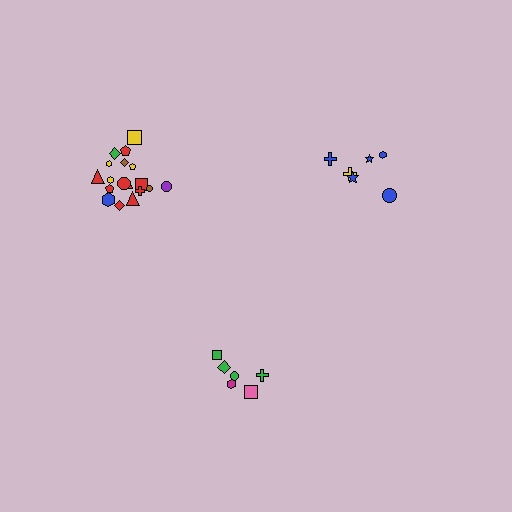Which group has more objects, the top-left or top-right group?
The top-left group.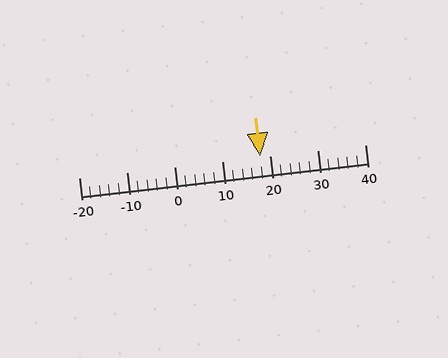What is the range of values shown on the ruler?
The ruler shows values from -20 to 40.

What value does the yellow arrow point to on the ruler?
The yellow arrow points to approximately 18.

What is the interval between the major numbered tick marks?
The major tick marks are spaced 10 units apart.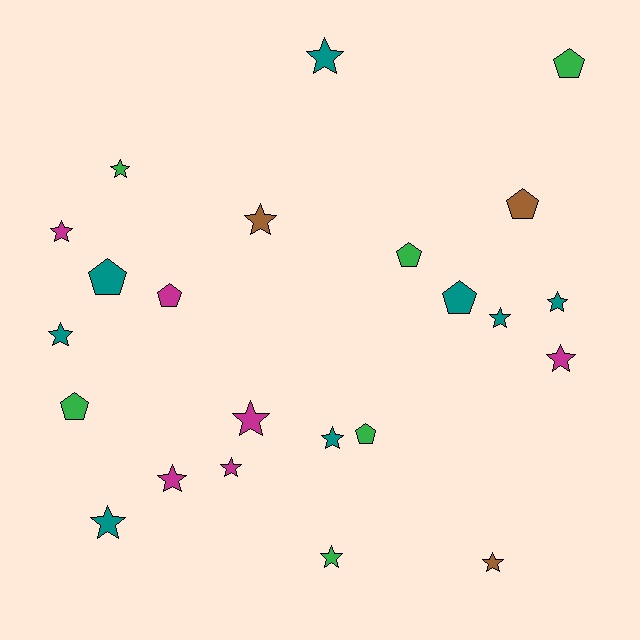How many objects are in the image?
There are 23 objects.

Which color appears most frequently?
Teal, with 8 objects.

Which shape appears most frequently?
Star, with 15 objects.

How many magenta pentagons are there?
There is 1 magenta pentagon.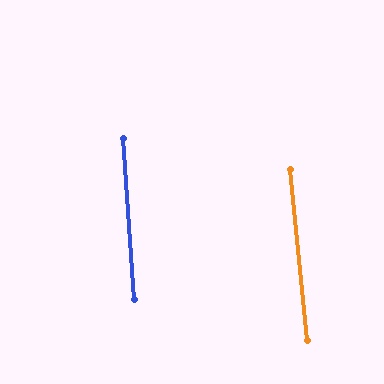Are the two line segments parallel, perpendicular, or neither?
Parallel — their directions differ by only 1.5°.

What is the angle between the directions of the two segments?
Approximately 2 degrees.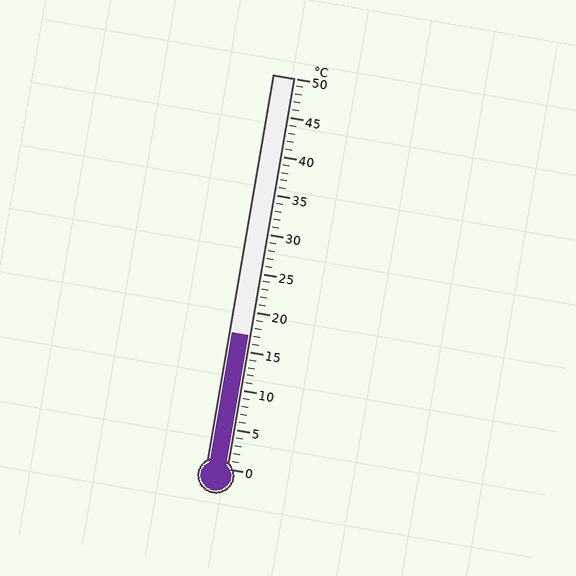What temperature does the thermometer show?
The thermometer shows approximately 17°C.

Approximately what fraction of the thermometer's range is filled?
The thermometer is filled to approximately 35% of its range.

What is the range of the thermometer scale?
The thermometer scale ranges from 0°C to 50°C.